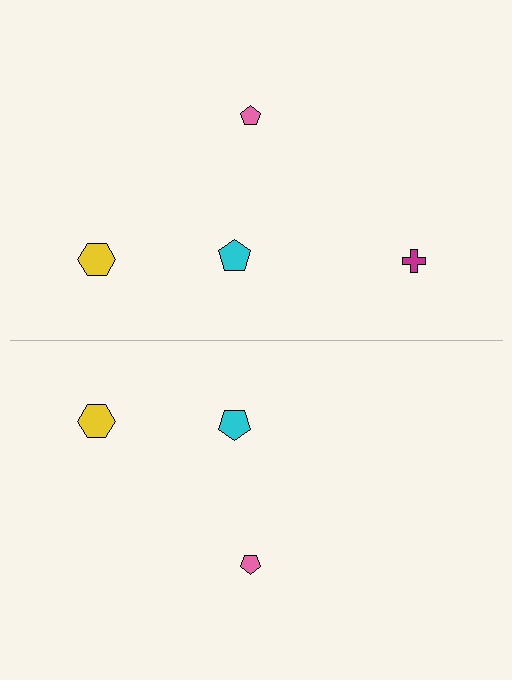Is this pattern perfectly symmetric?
No, the pattern is not perfectly symmetric. A magenta cross is missing from the bottom side.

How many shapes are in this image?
There are 7 shapes in this image.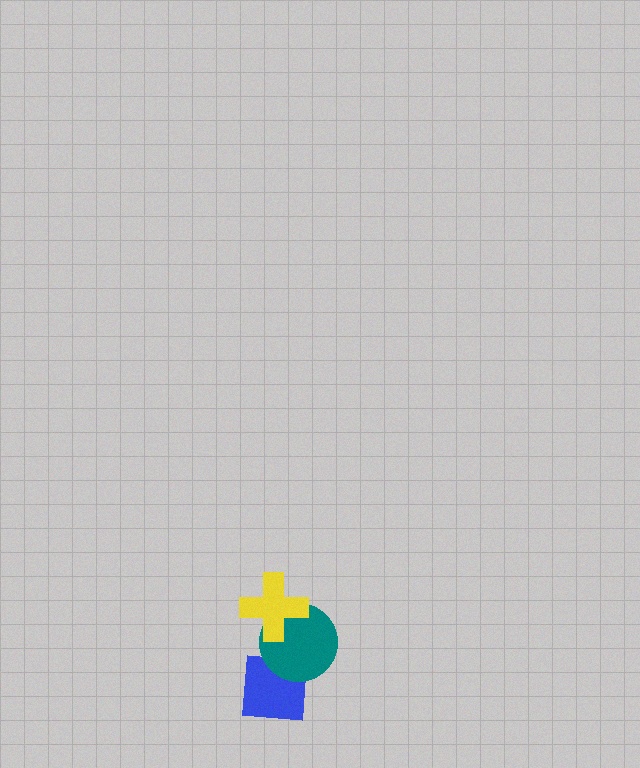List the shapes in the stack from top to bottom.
From top to bottom: the yellow cross, the teal circle, the blue square.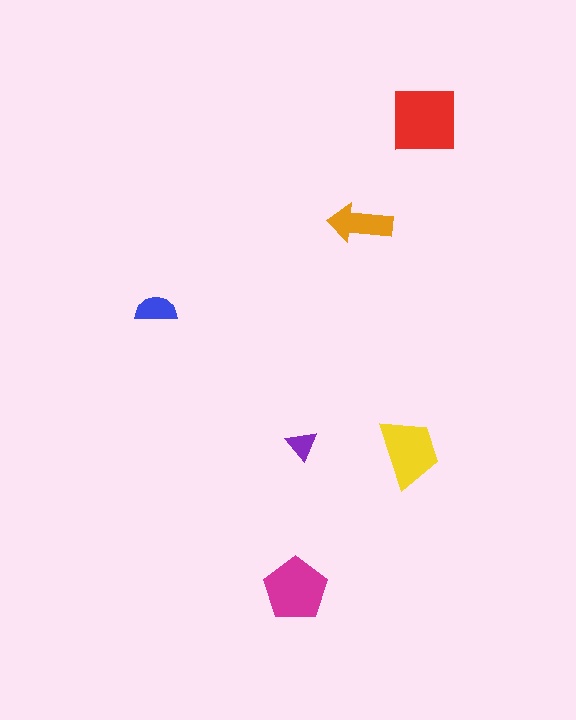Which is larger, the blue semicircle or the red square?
The red square.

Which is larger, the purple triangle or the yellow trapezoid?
The yellow trapezoid.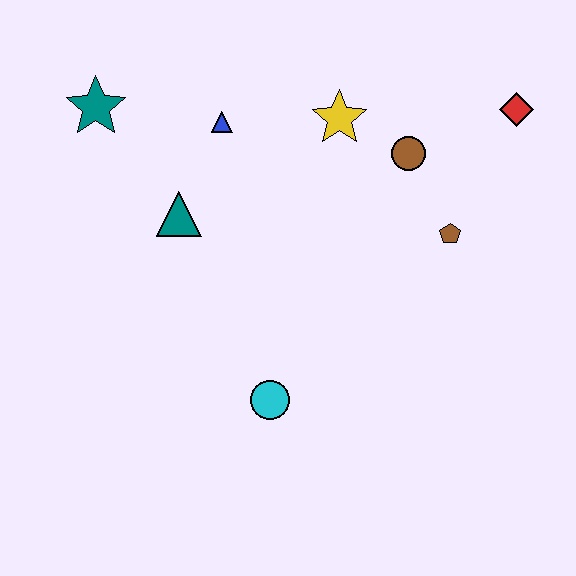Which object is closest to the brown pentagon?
The brown circle is closest to the brown pentagon.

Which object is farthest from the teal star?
The red diamond is farthest from the teal star.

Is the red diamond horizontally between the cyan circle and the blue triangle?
No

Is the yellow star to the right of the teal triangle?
Yes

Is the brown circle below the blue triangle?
Yes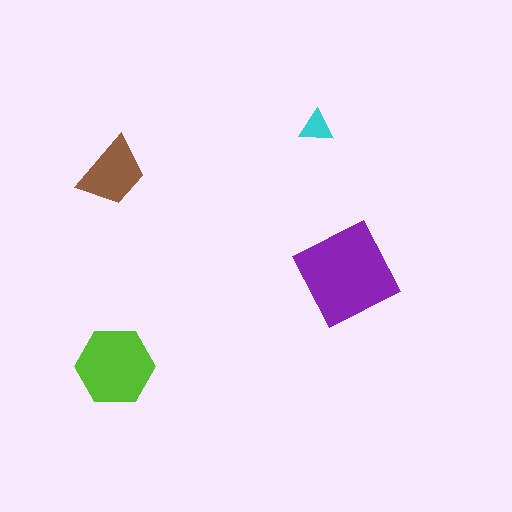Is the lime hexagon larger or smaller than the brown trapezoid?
Larger.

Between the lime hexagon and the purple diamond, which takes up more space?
The purple diamond.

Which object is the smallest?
The cyan triangle.